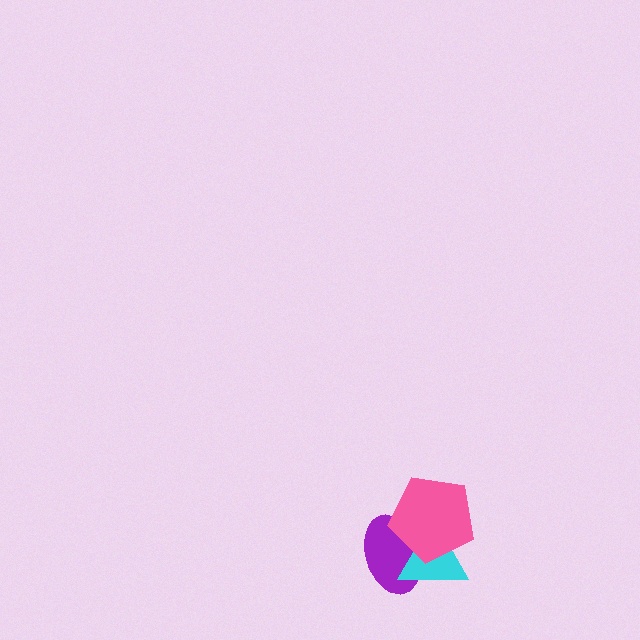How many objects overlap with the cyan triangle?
2 objects overlap with the cyan triangle.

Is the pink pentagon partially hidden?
No, no other shape covers it.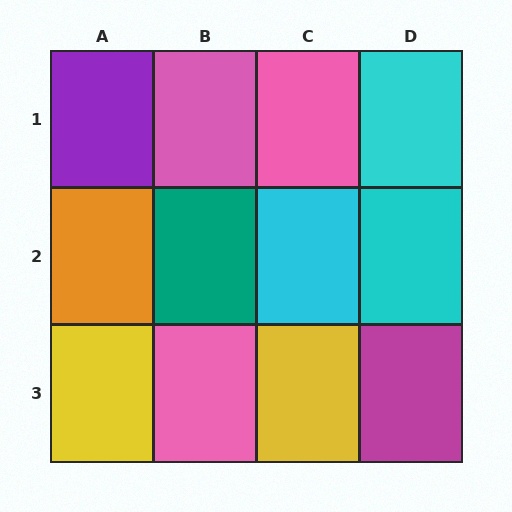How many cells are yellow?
2 cells are yellow.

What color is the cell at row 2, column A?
Orange.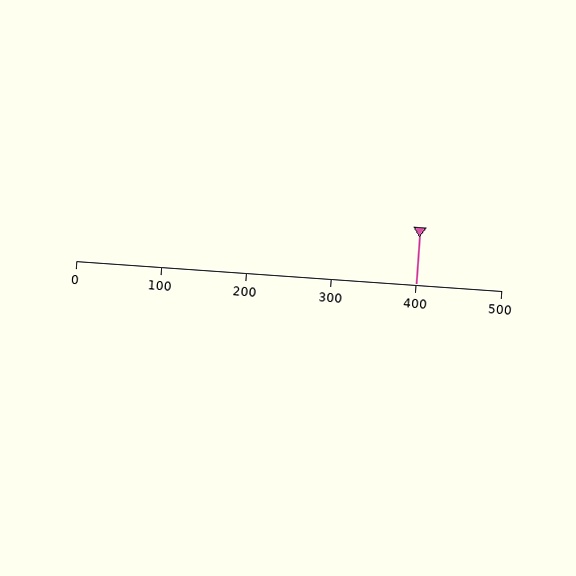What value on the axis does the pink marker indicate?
The marker indicates approximately 400.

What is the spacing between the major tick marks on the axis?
The major ticks are spaced 100 apart.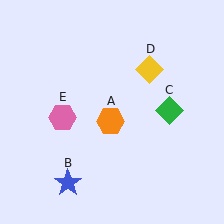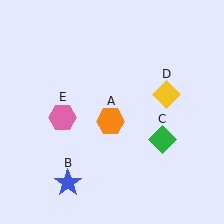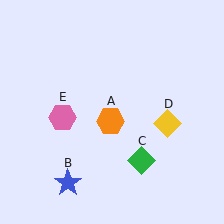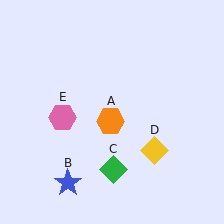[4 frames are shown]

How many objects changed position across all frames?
2 objects changed position: green diamond (object C), yellow diamond (object D).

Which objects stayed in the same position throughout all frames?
Orange hexagon (object A) and blue star (object B) and pink hexagon (object E) remained stationary.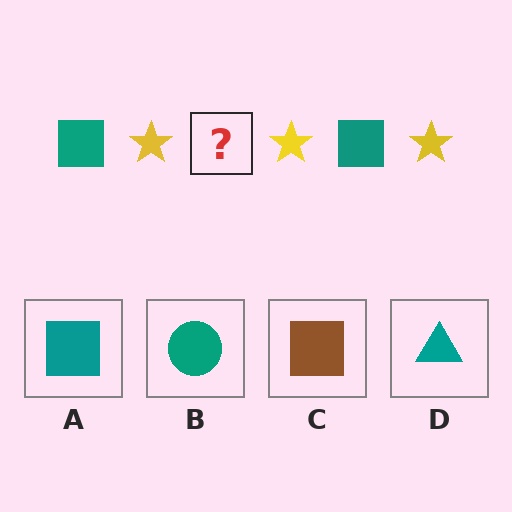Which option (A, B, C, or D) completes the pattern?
A.